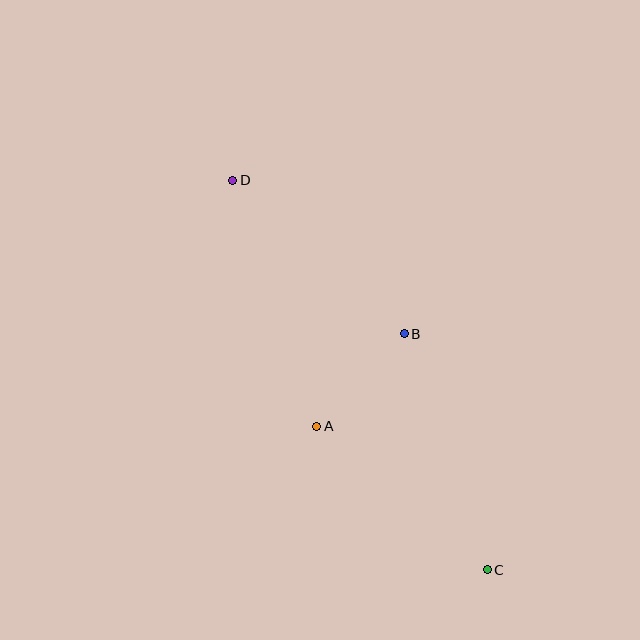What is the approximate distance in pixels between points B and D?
The distance between B and D is approximately 230 pixels.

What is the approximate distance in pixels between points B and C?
The distance between B and C is approximately 250 pixels.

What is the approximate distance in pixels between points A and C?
The distance between A and C is approximately 223 pixels.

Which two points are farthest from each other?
Points C and D are farthest from each other.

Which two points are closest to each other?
Points A and B are closest to each other.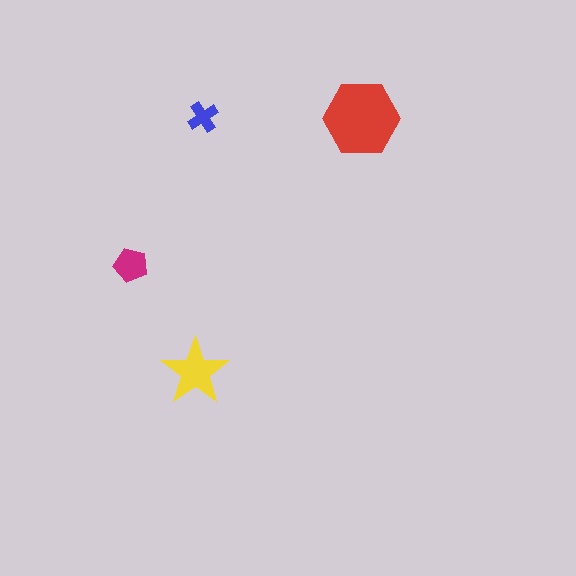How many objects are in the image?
There are 4 objects in the image.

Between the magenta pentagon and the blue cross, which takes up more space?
The magenta pentagon.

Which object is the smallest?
The blue cross.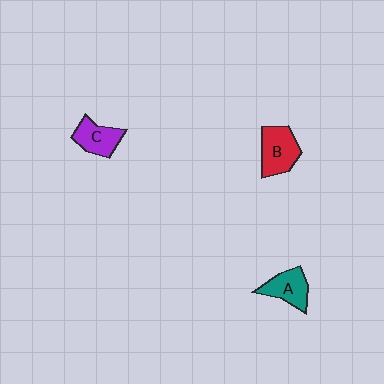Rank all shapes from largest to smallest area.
From largest to smallest: B (red), A (teal), C (purple).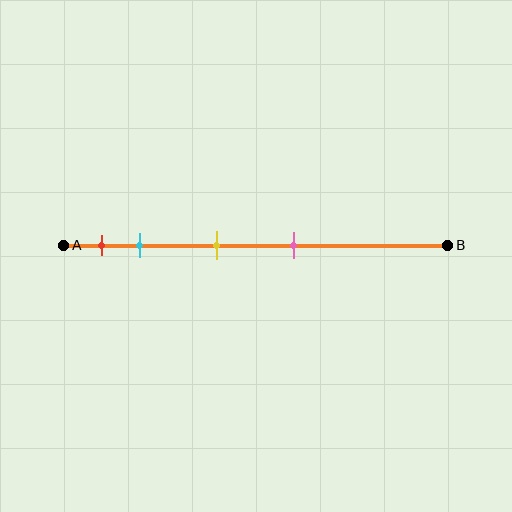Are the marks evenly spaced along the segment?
No, the marks are not evenly spaced.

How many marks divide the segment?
There are 4 marks dividing the segment.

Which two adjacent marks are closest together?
The red and cyan marks are the closest adjacent pair.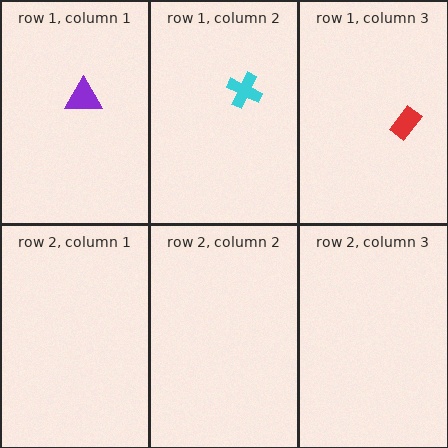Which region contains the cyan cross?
The row 1, column 2 region.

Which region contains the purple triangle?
The row 1, column 1 region.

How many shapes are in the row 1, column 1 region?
1.